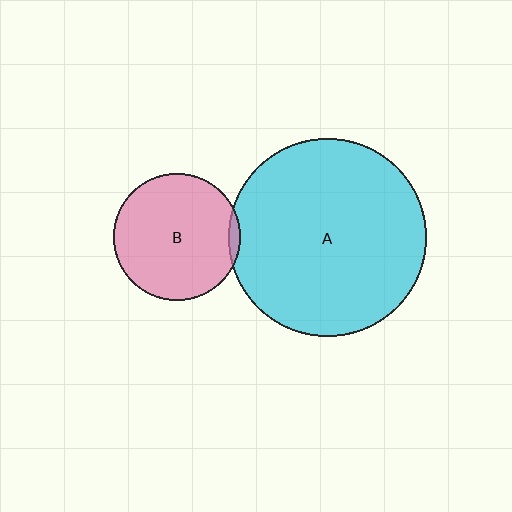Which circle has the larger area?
Circle A (cyan).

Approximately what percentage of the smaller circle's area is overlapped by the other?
Approximately 5%.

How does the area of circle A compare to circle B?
Approximately 2.4 times.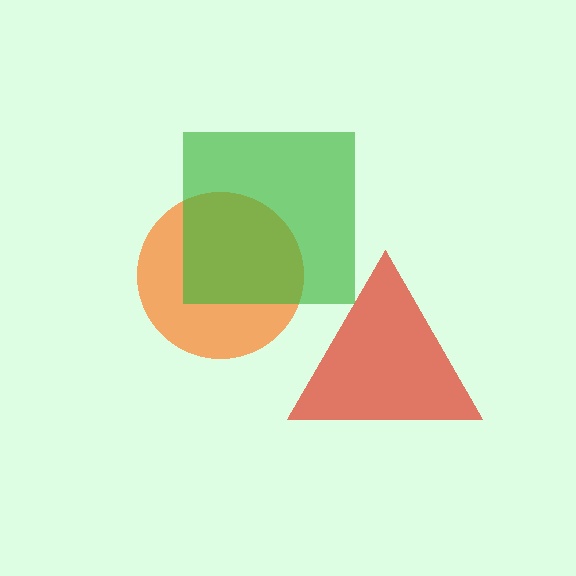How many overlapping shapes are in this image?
There are 3 overlapping shapes in the image.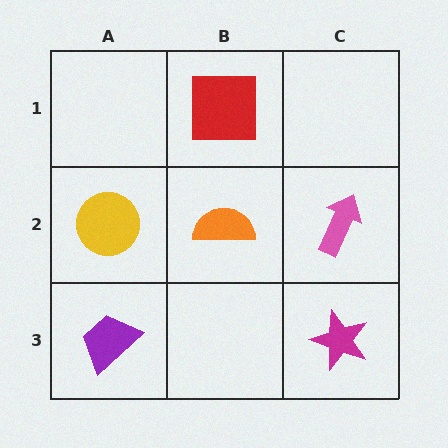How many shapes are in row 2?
3 shapes.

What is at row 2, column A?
A yellow circle.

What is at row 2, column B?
An orange semicircle.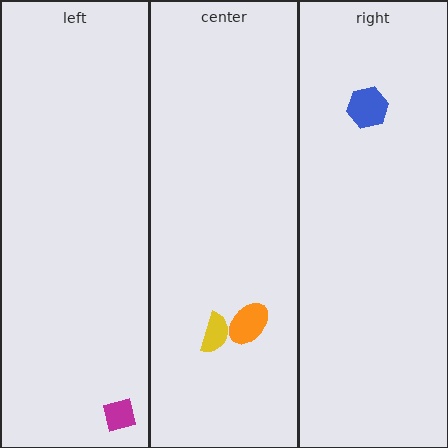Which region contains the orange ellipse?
The center region.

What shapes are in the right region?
The blue hexagon.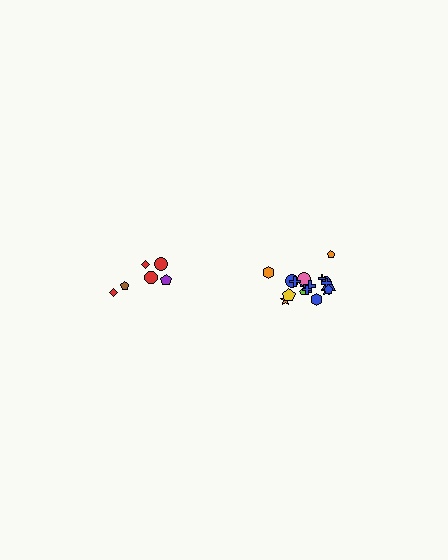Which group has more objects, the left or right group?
The right group.